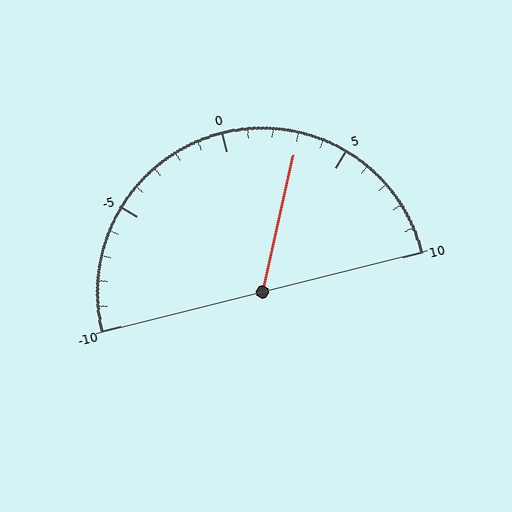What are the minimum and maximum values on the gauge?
The gauge ranges from -10 to 10.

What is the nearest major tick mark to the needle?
The nearest major tick mark is 5.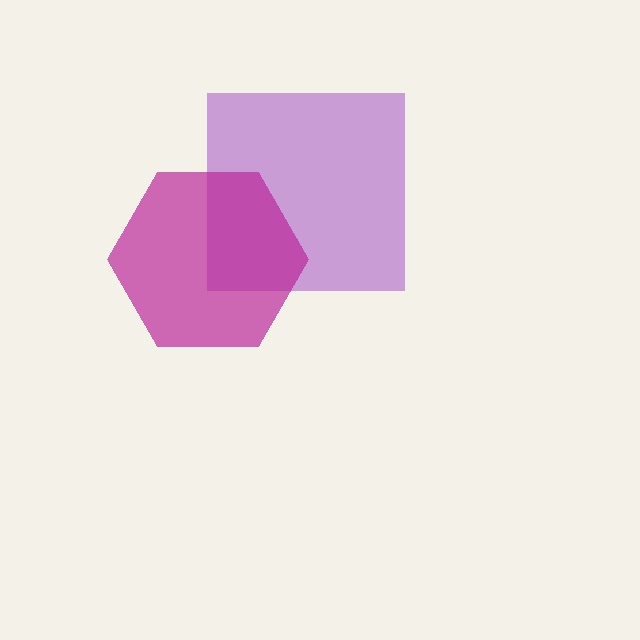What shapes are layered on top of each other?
The layered shapes are: a purple square, a magenta hexagon.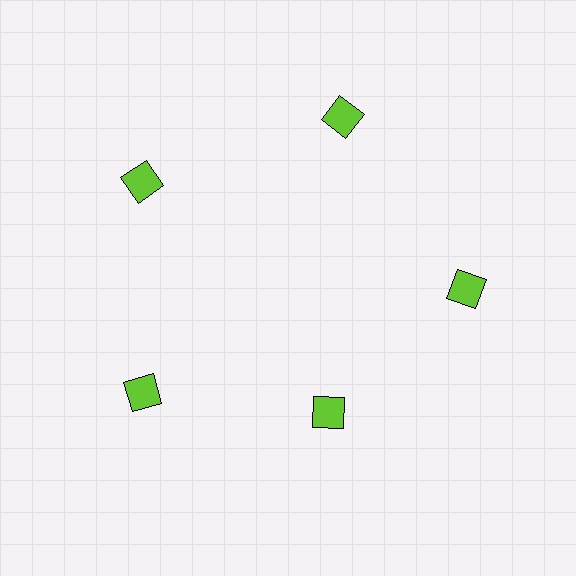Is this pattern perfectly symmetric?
No. The 5 lime squares are arranged in a ring, but one element near the 5 o'clock position is pulled inward toward the center, breaking the 5-fold rotational symmetry.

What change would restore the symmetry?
The symmetry would be restored by moving it outward, back onto the ring so that all 5 squares sit at equal angles and equal distance from the center.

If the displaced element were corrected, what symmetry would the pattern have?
It would have 5-fold rotational symmetry — the pattern would map onto itself every 72 degrees.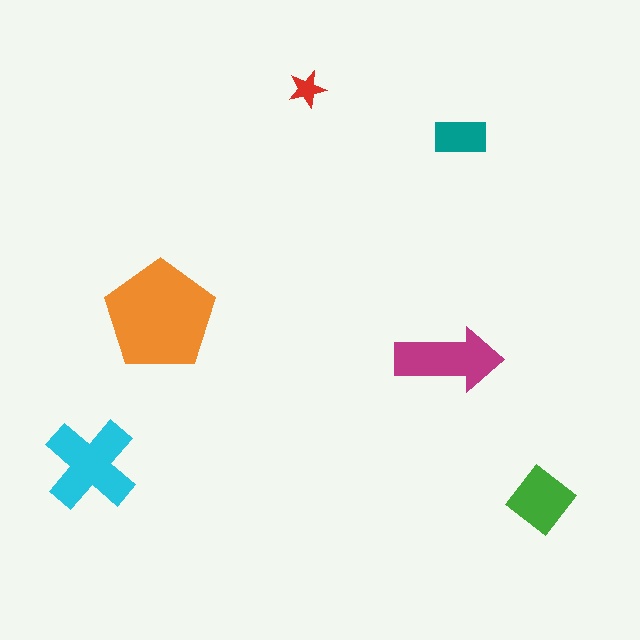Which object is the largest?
The orange pentagon.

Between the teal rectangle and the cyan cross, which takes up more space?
The cyan cross.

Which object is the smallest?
The red star.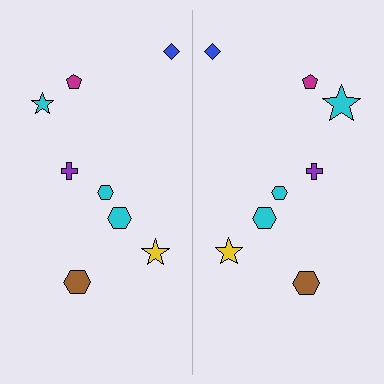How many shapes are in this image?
There are 16 shapes in this image.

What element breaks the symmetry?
The cyan star on the right side has a different size than its mirror counterpart.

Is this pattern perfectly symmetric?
No, the pattern is not perfectly symmetric. The cyan star on the right side has a different size than its mirror counterpart.